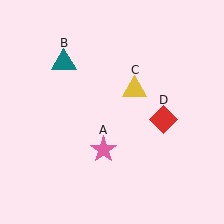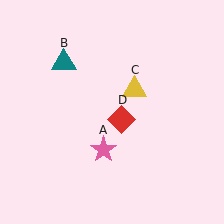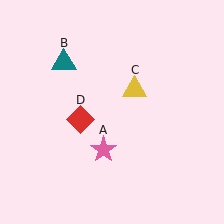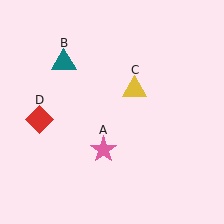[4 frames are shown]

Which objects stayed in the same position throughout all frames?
Pink star (object A) and teal triangle (object B) and yellow triangle (object C) remained stationary.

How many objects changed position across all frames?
1 object changed position: red diamond (object D).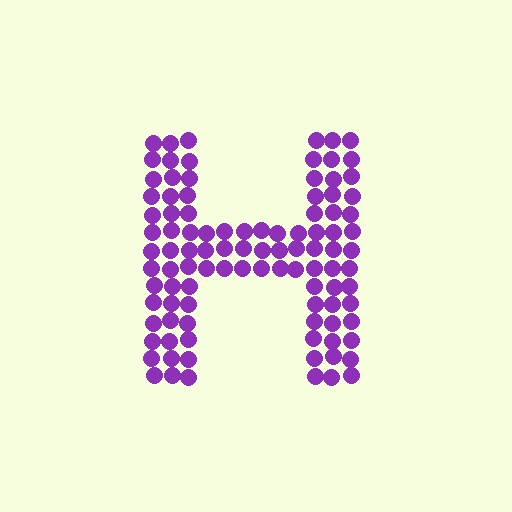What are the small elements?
The small elements are circles.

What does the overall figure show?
The overall figure shows the letter H.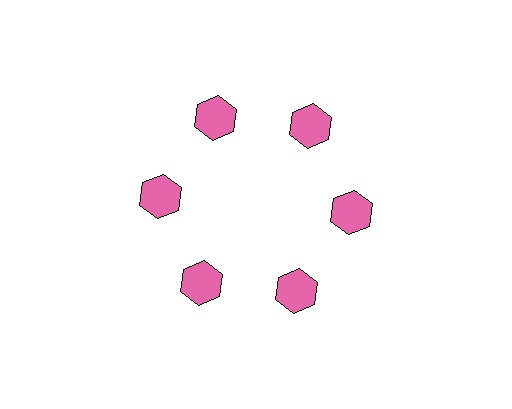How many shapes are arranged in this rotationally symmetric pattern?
There are 6 shapes, arranged in 6 groups of 1.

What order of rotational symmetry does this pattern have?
This pattern has 6-fold rotational symmetry.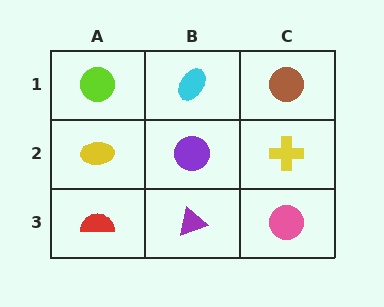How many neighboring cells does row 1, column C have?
2.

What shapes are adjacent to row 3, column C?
A yellow cross (row 2, column C), a purple triangle (row 3, column B).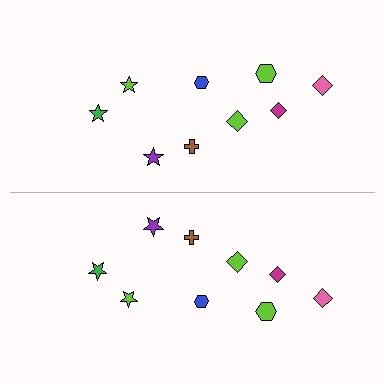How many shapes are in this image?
There are 18 shapes in this image.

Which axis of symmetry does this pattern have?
The pattern has a horizontal axis of symmetry running through the center of the image.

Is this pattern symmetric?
Yes, this pattern has bilateral (reflection) symmetry.